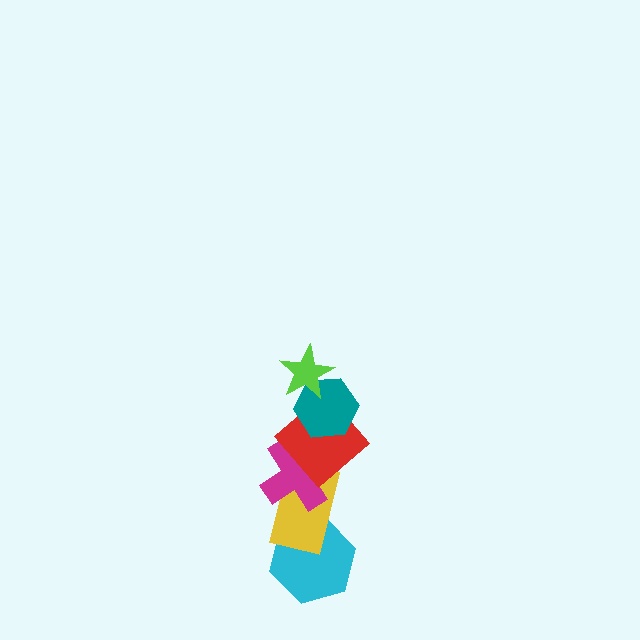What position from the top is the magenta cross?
The magenta cross is 4th from the top.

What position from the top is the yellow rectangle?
The yellow rectangle is 5th from the top.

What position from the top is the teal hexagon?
The teal hexagon is 2nd from the top.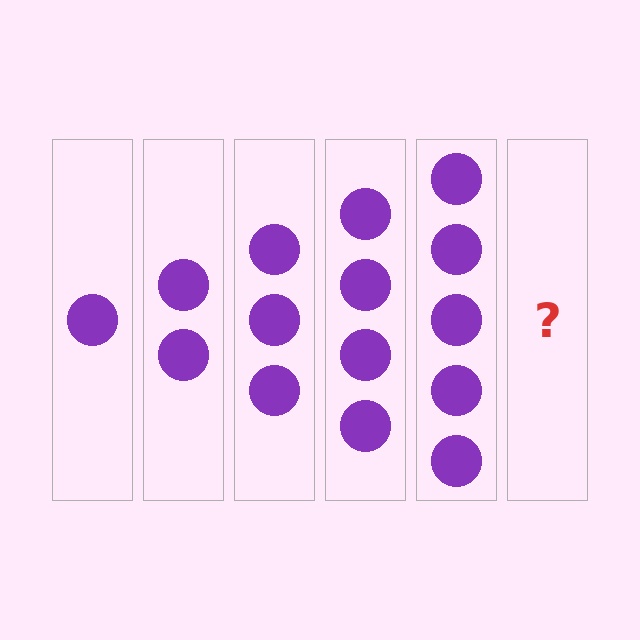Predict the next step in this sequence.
The next step is 6 circles.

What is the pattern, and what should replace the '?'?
The pattern is that each step adds one more circle. The '?' should be 6 circles.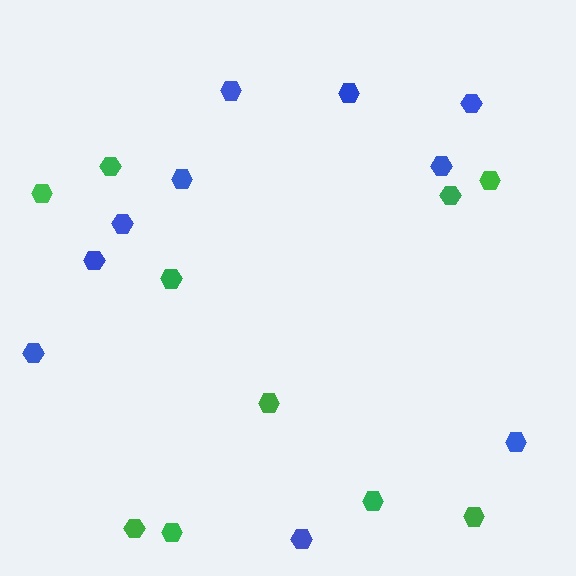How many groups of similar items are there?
There are 2 groups: one group of green hexagons (10) and one group of blue hexagons (10).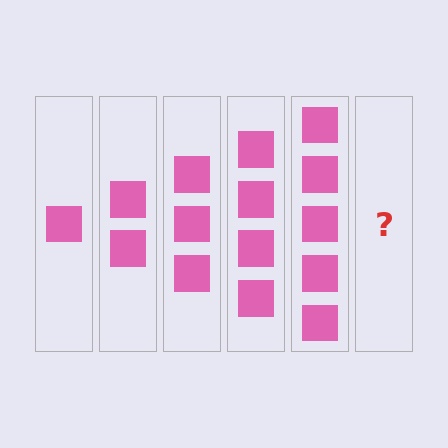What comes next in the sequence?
The next element should be 6 squares.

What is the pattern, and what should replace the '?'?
The pattern is that each step adds one more square. The '?' should be 6 squares.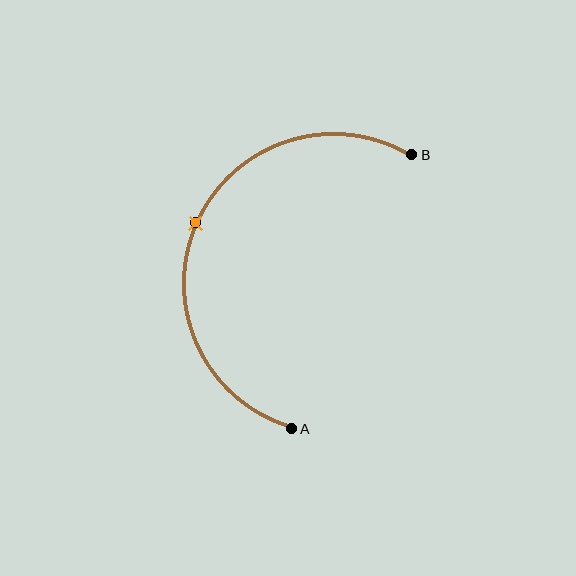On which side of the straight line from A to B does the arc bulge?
The arc bulges to the left of the straight line connecting A and B.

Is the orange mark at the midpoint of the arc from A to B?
Yes. The orange mark lies on the arc at equal arc-length from both A and B — it is the arc midpoint.